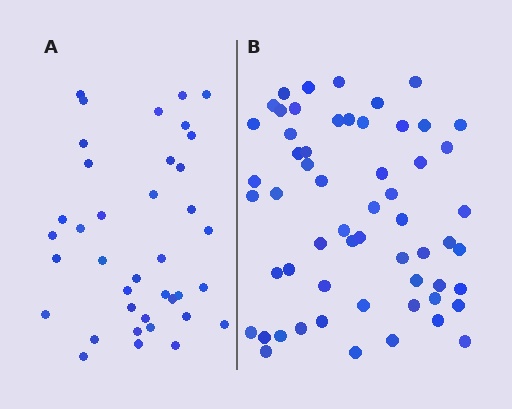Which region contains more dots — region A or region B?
Region B (the right region) has more dots.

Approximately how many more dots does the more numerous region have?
Region B has approximately 20 more dots than region A.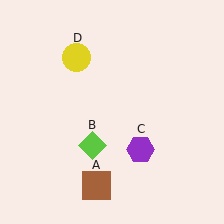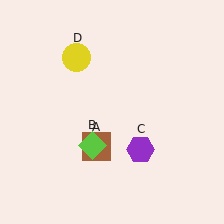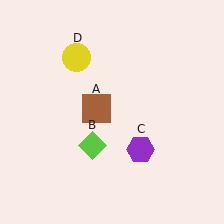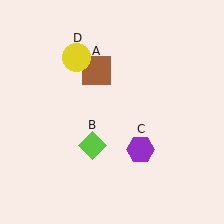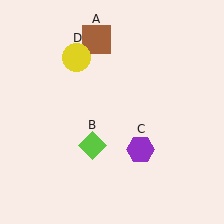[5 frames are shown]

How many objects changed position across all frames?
1 object changed position: brown square (object A).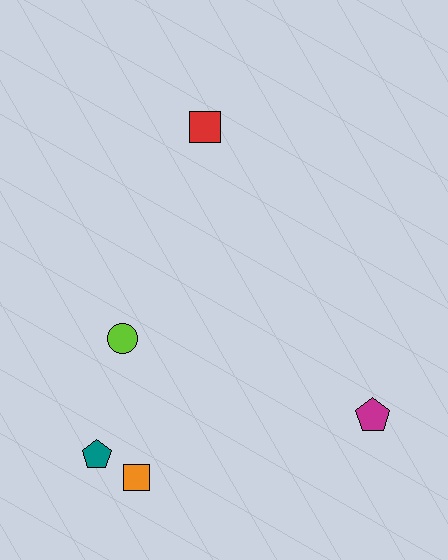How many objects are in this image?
There are 5 objects.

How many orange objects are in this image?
There is 1 orange object.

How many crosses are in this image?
There are no crosses.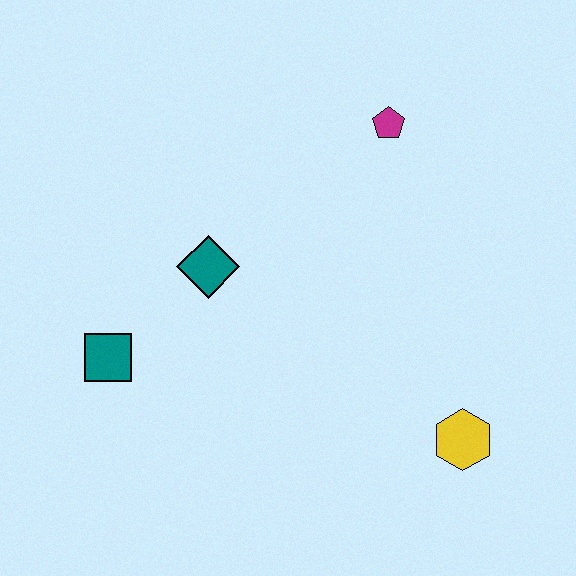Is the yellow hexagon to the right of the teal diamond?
Yes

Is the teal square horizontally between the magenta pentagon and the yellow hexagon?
No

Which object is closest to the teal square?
The teal diamond is closest to the teal square.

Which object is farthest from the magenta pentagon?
The teal square is farthest from the magenta pentagon.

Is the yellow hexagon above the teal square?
No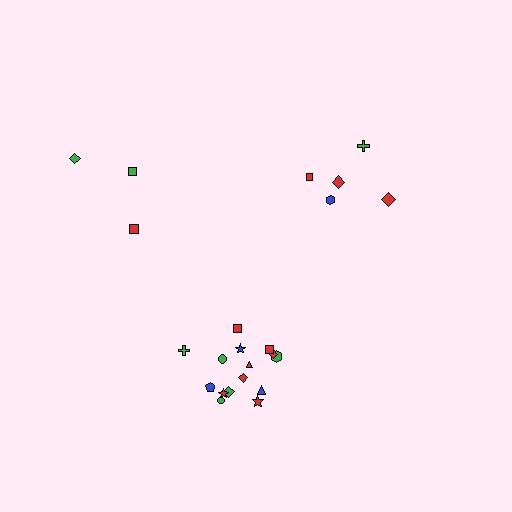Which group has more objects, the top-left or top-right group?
The top-right group.